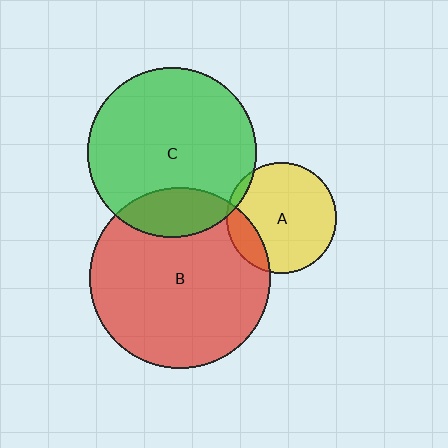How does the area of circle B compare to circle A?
Approximately 2.7 times.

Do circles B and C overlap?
Yes.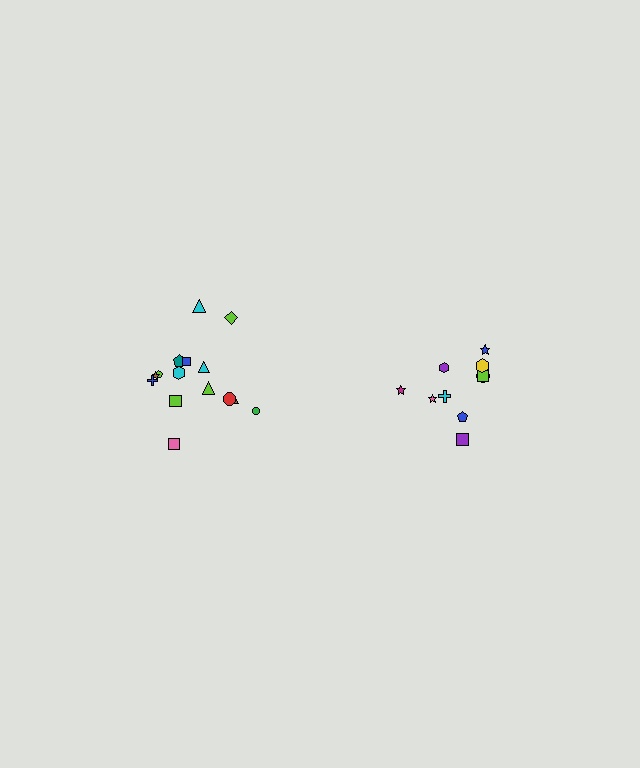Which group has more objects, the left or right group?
The left group.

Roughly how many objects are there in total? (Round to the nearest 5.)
Roughly 25 objects in total.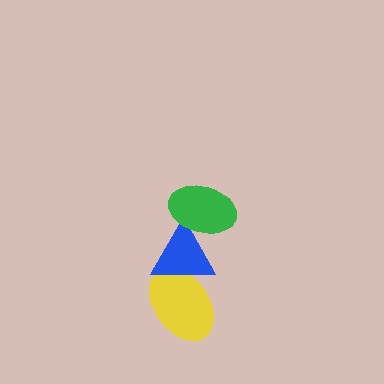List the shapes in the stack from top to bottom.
From top to bottom: the green ellipse, the blue triangle, the yellow ellipse.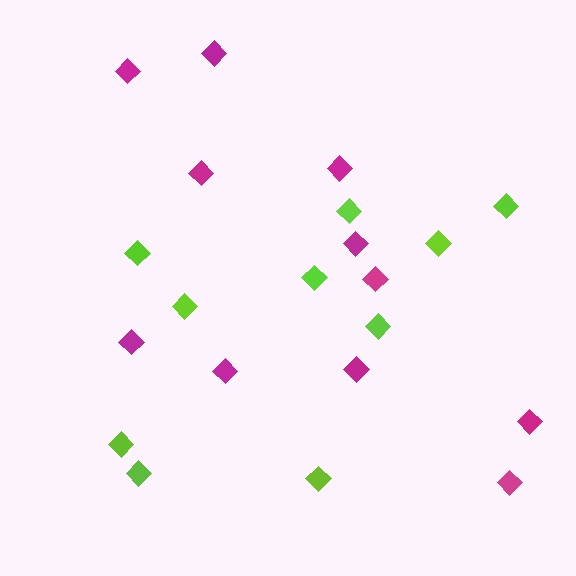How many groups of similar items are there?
There are 2 groups: one group of lime diamonds (10) and one group of magenta diamonds (11).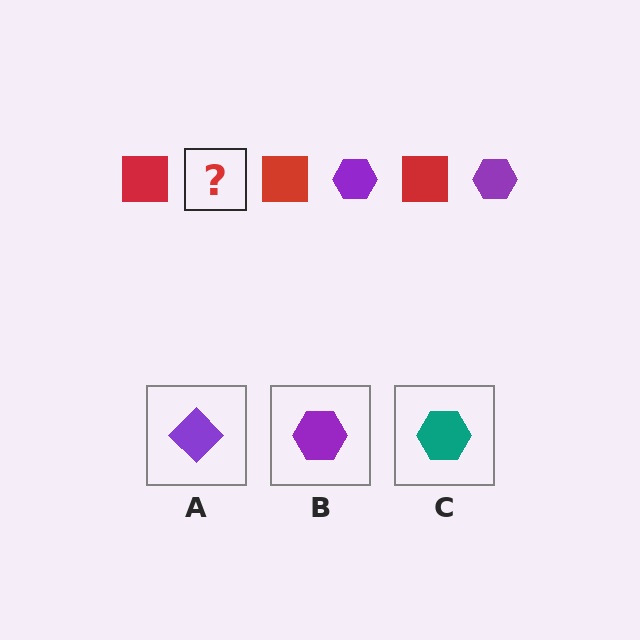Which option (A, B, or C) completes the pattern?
B.